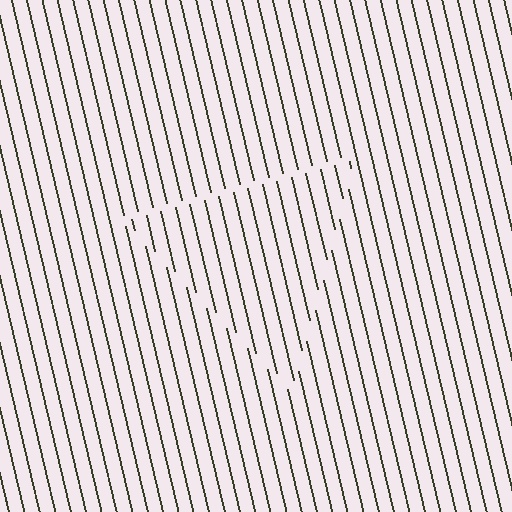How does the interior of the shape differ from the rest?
The interior of the shape contains the same grating, shifted by half a period — the contour is defined by the phase discontinuity where line-ends from the inner and outer gratings abut.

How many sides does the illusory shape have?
3 sides — the line-ends trace a triangle.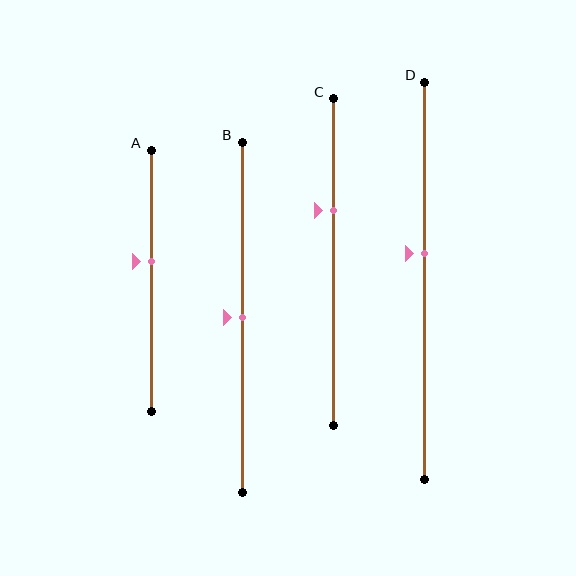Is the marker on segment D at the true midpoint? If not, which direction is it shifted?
No, the marker on segment D is shifted upward by about 7% of the segment length.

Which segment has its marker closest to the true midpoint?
Segment B has its marker closest to the true midpoint.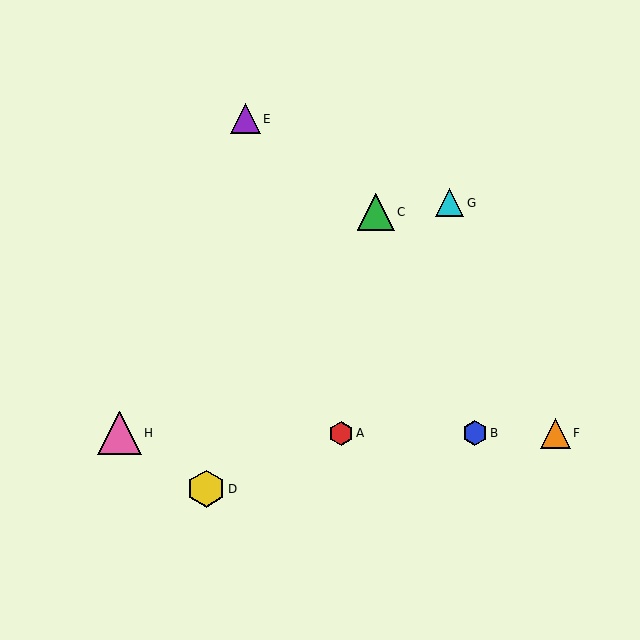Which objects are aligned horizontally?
Objects A, B, F, H are aligned horizontally.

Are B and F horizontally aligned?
Yes, both are at y≈433.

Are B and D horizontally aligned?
No, B is at y≈433 and D is at y≈489.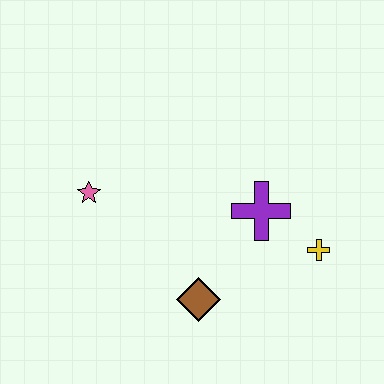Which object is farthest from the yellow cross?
The pink star is farthest from the yellow cross.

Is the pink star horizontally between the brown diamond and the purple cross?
No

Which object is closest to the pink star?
The brown diamond is closest to the pink star.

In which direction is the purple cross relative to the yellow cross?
The purple cross is to the left of the yellow cross.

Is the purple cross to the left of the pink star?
No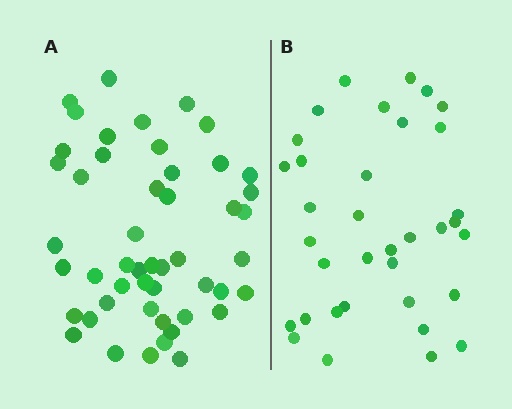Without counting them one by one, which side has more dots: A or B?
Region A (the left region) has more dots.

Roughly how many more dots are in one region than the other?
Region A has approximately 15 more dots than region B.